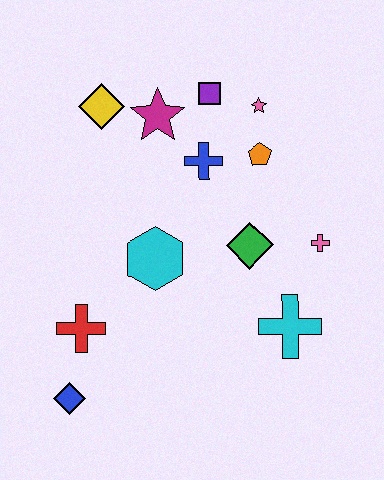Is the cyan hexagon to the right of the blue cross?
No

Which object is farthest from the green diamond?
The blue diamond is farthest from the green diamond.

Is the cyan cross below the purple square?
Yes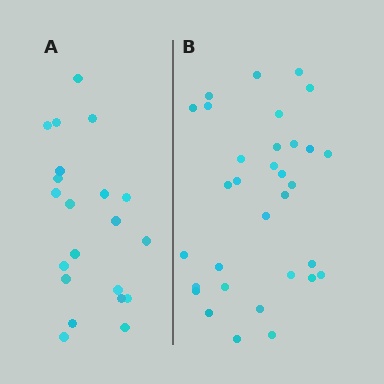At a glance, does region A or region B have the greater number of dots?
Region B (the right region) has more dots.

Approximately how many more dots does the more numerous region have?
Region B has roughly 12 or so more dots than region A.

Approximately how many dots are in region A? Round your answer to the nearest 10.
About 20 dots. (The exact count is 21, which rounds to 20.)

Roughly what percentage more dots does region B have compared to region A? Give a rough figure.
About 50% more.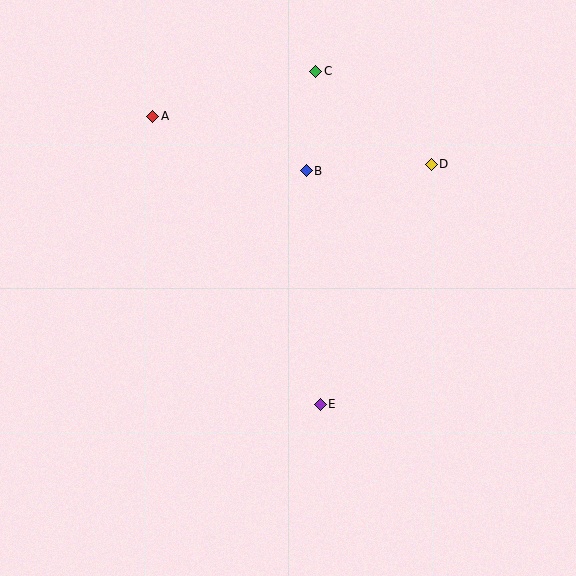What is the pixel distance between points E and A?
The distance between E and A is 333 pixels.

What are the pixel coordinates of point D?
Point D is at (431, 164).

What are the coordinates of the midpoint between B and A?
The midpoint between B and A is at (230, 144).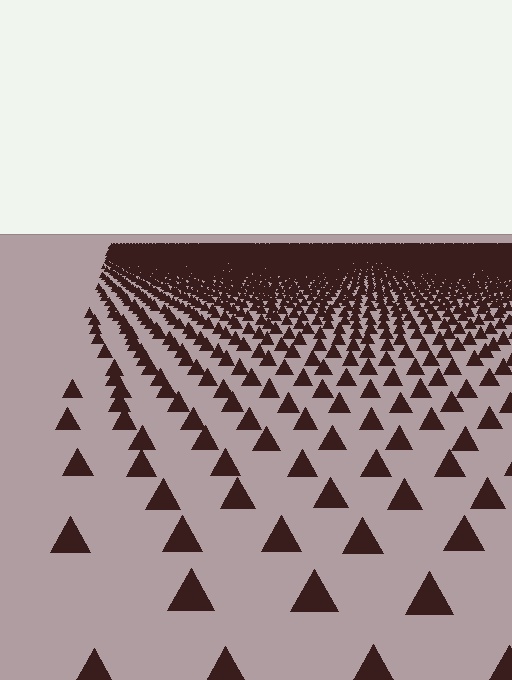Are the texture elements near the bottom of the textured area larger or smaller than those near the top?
Larger. Near the bottom, elements are closer to the viewer and appear at a bigger on-screen size.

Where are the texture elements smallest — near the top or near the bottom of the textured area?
Near the top.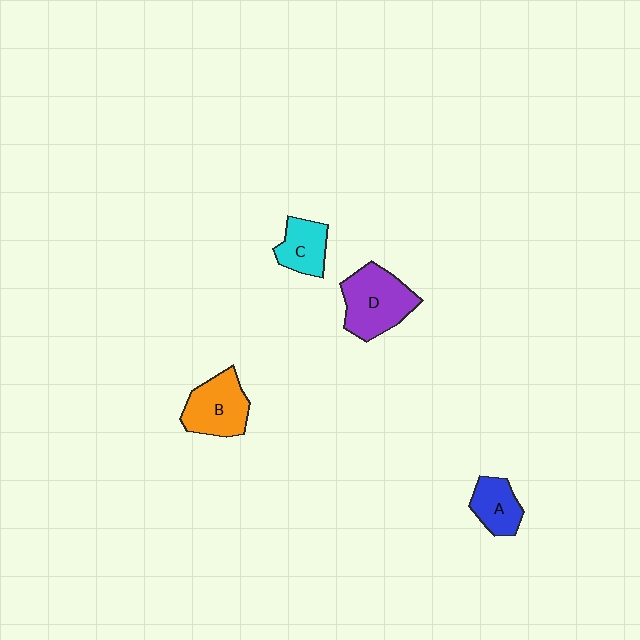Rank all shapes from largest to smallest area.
From largest to smallest: D (purple), B (orange), C (cyan), A (blue).